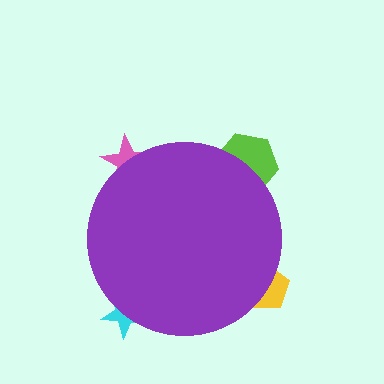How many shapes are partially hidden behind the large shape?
4 shapes are partially hidden.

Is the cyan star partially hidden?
Yes, the cyan star is partially hidden behind the purple circle.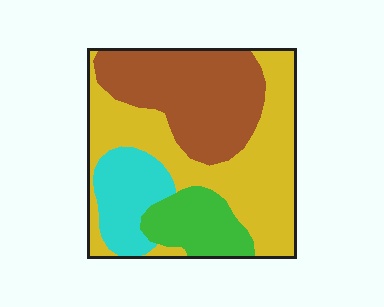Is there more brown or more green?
Brown.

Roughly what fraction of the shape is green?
Green takes up about one eighth (1/8) of the shape.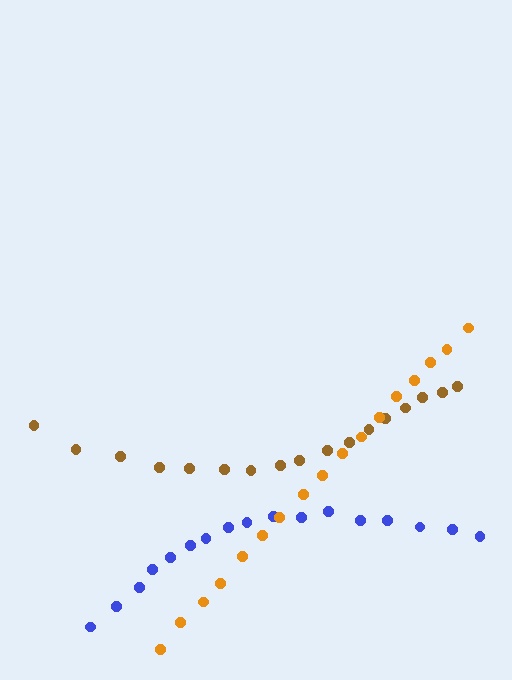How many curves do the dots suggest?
There are 3 distinct paths.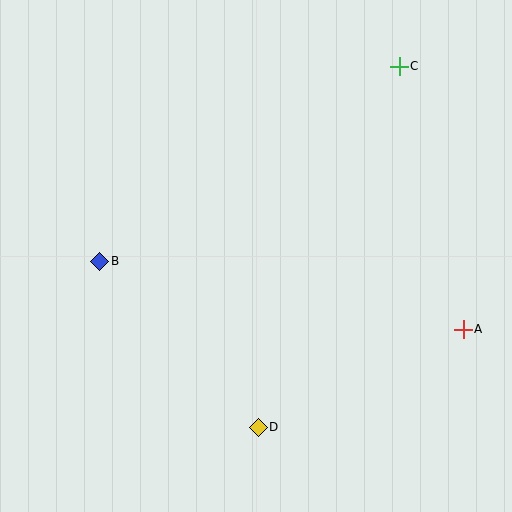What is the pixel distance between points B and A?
The distance between B and A is 370 pixels.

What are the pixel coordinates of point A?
Point A is at (463, 329).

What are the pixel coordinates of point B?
Point B is at (99, 261).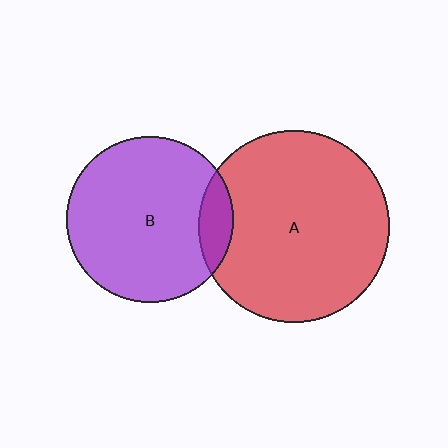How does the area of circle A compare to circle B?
Approximately 1.3 times.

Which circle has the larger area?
Circle A (red).